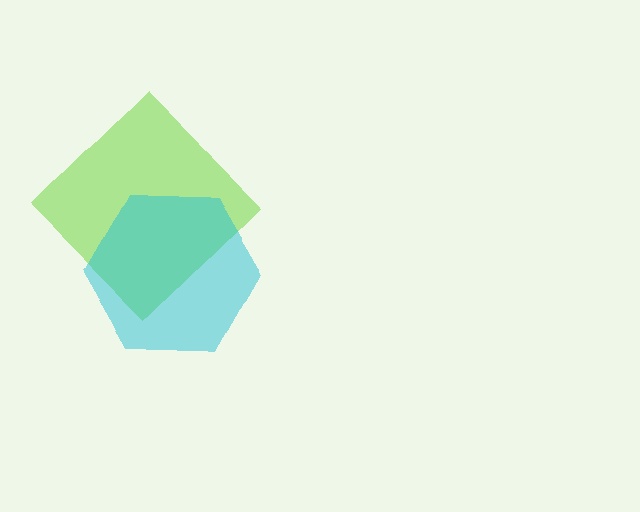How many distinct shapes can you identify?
There are 2 distinct shapes: a lime diamond, a cyan hexagon.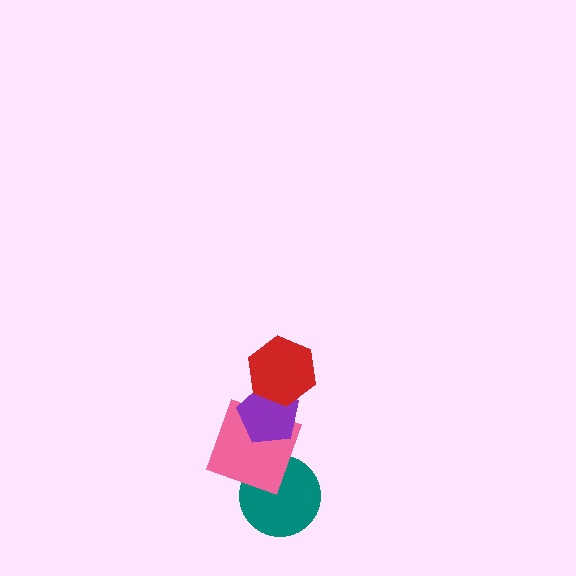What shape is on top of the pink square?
The purple pentagon is on top of the pink square.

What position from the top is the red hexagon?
The red hexagon is 1st from the top.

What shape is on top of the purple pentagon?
The red hexagon is on top of the purple pentagon.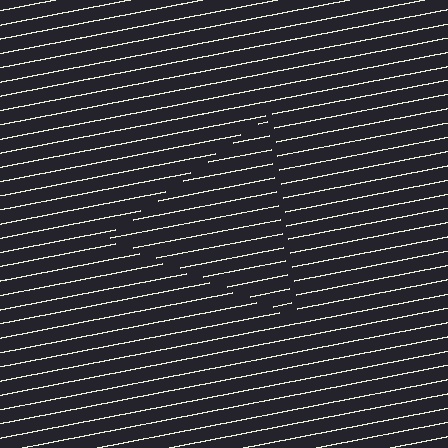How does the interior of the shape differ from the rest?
The interior of the shape contains the same grating, shifted by half a period — the contour is defined by the phase discontinuity where line-ends from the inner and outer gratings abut.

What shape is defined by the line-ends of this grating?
An illusory triangle. The interior of the shape contains the same grating, shifted by half a period — the contour is defined by the phase discontinuity where line-ends from the inner and outer gratings abut.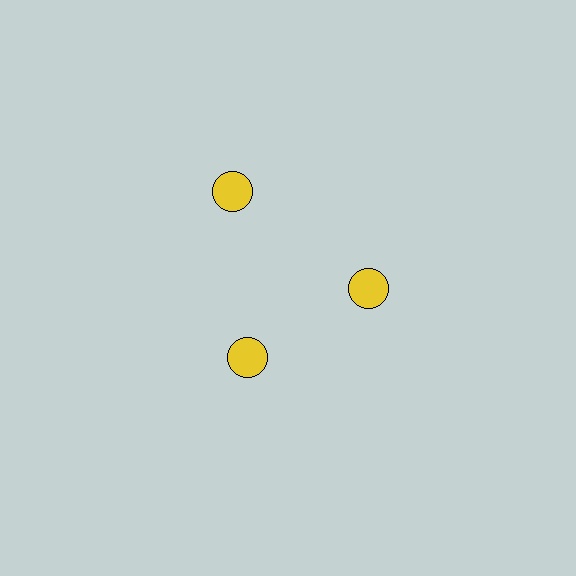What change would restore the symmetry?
The symmetry would be restored by moving it inward, back onto the ring so that all 3 circles sit at equal angles and equal distance from the center.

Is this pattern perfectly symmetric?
No. The 3 yellow circles are arranged in a ring, but one element near the 11 o'clock position is pushed outward from the center, breaking the 3-fold rotational symmetry.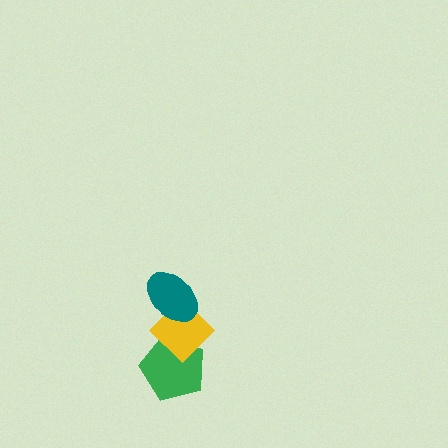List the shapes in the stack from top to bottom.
From top to bottom: the teal ellipse, the yellow diamond, the green pentagon.